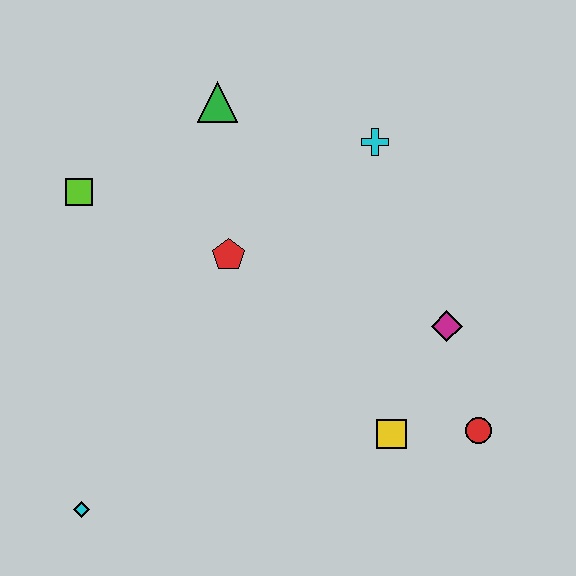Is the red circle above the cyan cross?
No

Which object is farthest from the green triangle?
The cyan diamond is farthest from the green triangle.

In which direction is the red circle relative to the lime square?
The red circle is to the right of the lime square.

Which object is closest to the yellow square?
The red circle is closest to the yellow square.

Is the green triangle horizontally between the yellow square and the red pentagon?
No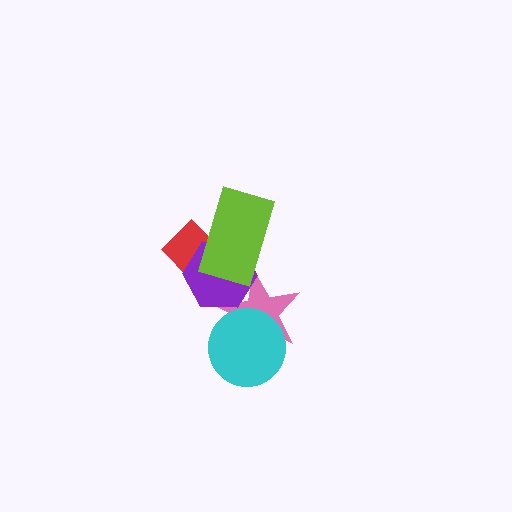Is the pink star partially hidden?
Yes, it is partially covered by another shape.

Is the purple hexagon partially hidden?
Yes, it is partially covered by another shape.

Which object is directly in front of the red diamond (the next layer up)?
The purple hexagon is directly in front of the red diamond.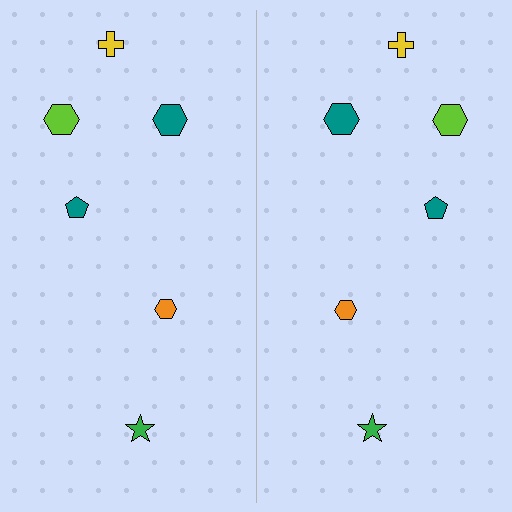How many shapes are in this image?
There are 12 shapes in this image.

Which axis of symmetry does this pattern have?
The pattern has a vertical axis of symmetry running through the center of the image.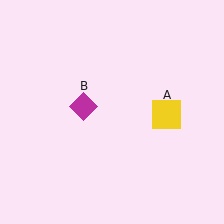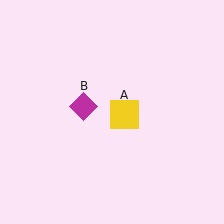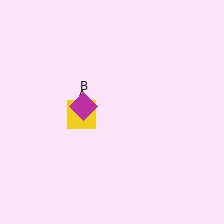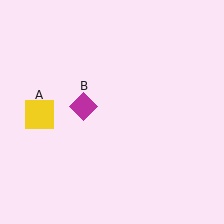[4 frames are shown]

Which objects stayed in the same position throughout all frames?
Magenta diamond (object B) remained stationary.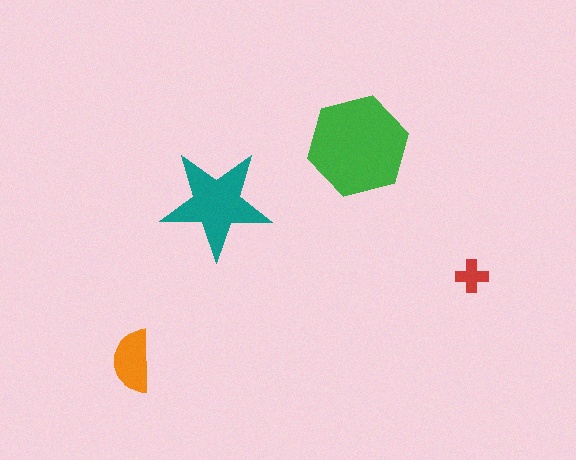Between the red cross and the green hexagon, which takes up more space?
The green hexagon.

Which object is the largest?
The green hexagon.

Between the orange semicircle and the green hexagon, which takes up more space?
The green hexagon.